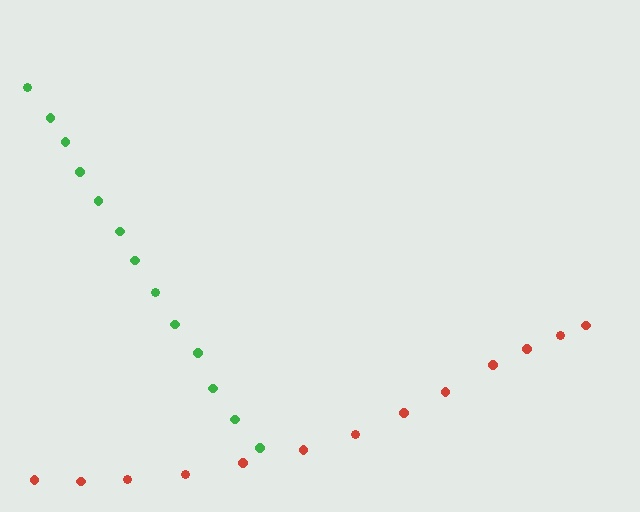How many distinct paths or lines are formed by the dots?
There are 2 distinct paths.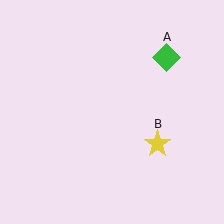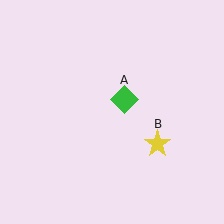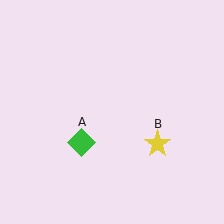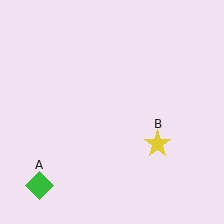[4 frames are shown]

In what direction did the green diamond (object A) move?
The green diamond (object A) moved down and to the left.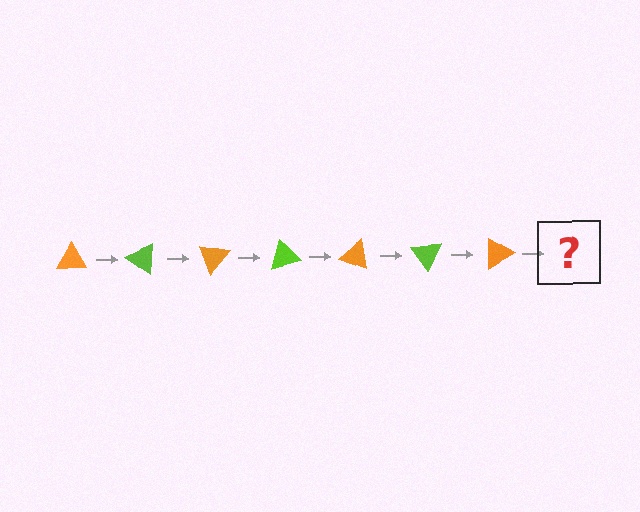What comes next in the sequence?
The next element should be a lime triangle, rotated 245 degrees from the start.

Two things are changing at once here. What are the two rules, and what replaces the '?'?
The two rules are that it rotates 35 degrees each step and the color cycles through orange and lime. The '?' should be a lime triangle, rotated 245 degrees from the start.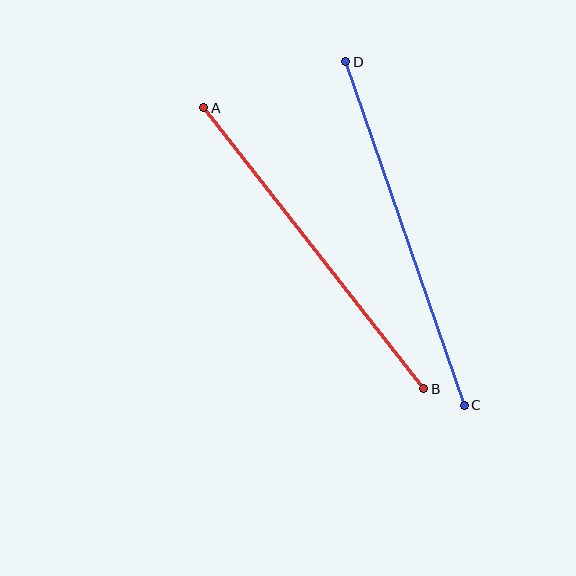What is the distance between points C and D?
The distance is approximately 364 pixels.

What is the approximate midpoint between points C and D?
The midpoint is at approximately (405, 234) pixels.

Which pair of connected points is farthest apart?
Points C and D are farthest apart.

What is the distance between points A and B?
The distance is approximately 357 pixels.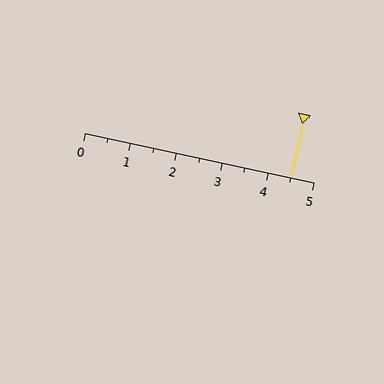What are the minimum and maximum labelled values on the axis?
The axis runs from 0 to 5.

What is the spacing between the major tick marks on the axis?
The major ticks are spaced 1 apart.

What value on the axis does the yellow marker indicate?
The marker indicates approximately 4.5.